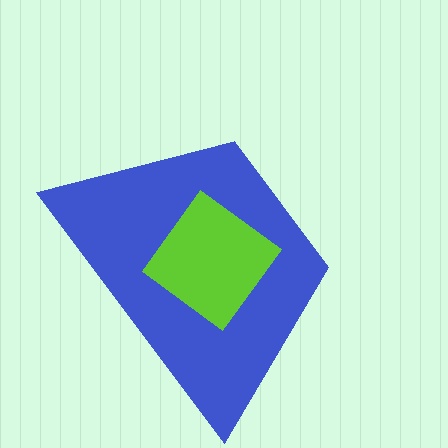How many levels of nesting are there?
2.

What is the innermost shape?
The lime diamond.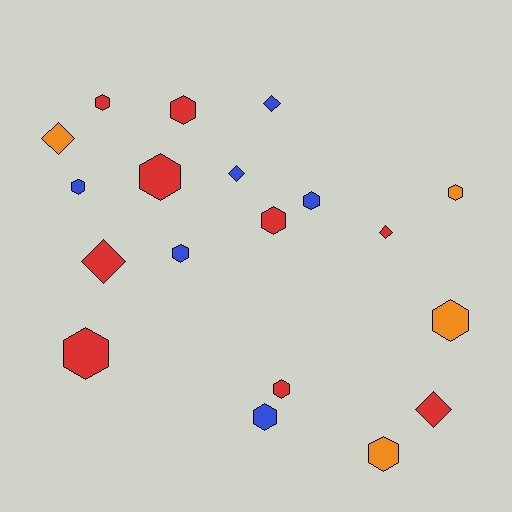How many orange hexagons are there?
There are 3 orange hexagons.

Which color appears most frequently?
Red, with 9 objects.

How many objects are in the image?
There are 19 objects.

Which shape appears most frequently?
Hexagon, with 13 objects.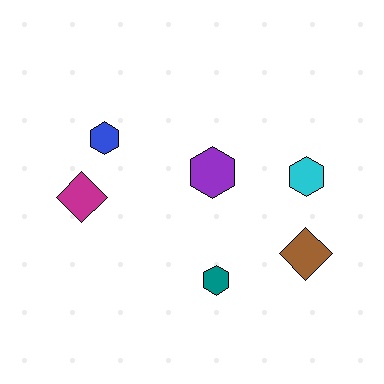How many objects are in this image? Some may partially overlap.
There are 6 objects.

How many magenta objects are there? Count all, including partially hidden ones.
There is 1 magenta object.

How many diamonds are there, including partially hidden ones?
There are 2 diamonds.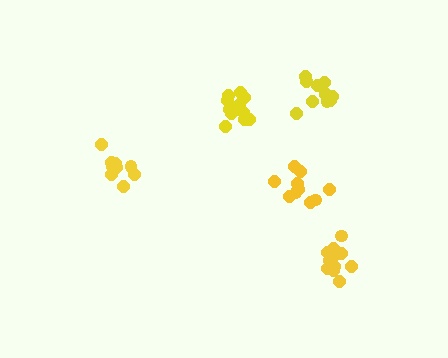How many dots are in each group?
Group 1: 11 dots, Group 2: 10 dots, Group 3: 11 dots, Group 4: 12 dots, Group 5: 9 dots (53 total).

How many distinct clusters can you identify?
There are 5 distinct clusters.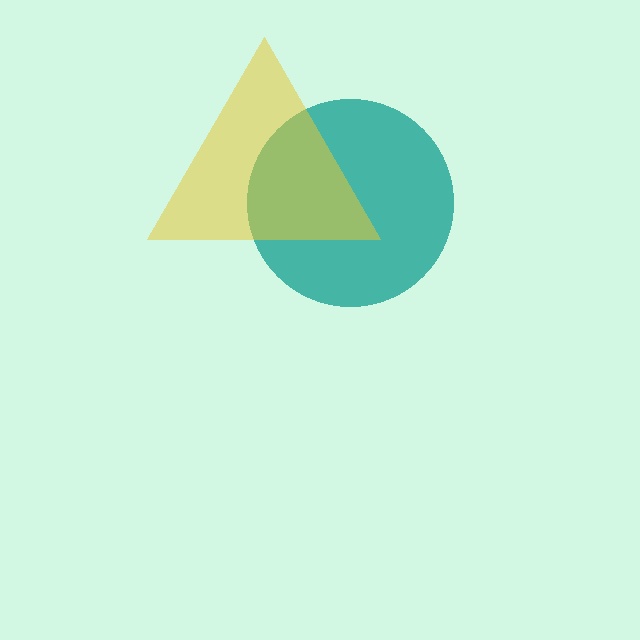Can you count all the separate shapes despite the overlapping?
Yes, there are 2 separate shapes.